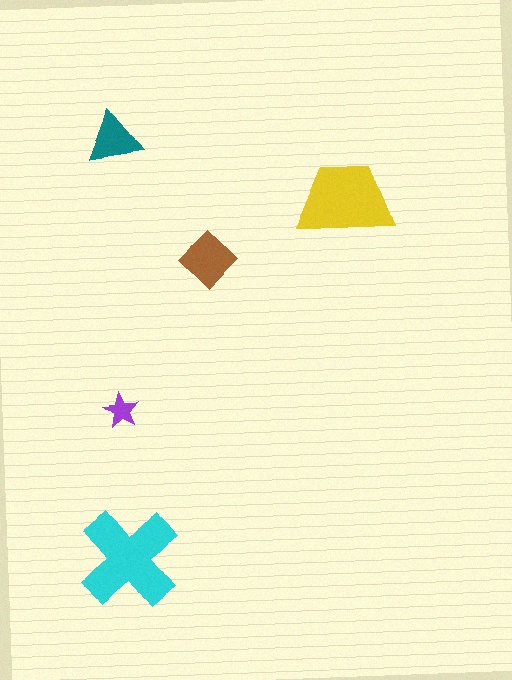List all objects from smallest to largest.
The purple star, the teal triangle, the brown diamond, the yellow trapezoid, the cyan cross.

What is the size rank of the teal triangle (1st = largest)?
4th.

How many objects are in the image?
There are 5 objects in the image.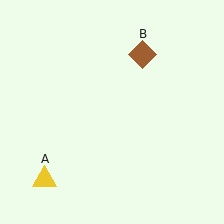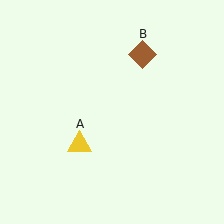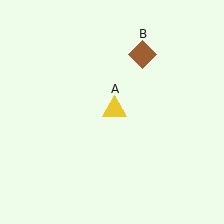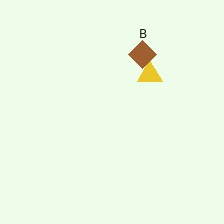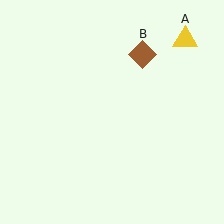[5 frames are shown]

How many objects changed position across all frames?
1 object changed position: yellow triangle (object A).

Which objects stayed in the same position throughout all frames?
Brown diamond (object B) remained stationary.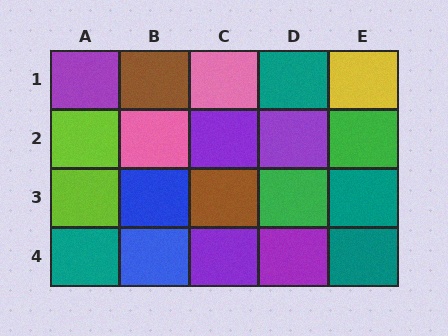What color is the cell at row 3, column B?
Blue.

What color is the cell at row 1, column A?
Purple.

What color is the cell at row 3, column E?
Teal.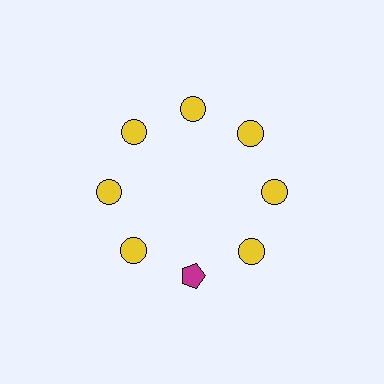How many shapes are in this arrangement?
There are 8 shapes arranged in a ring pattern.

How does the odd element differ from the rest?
It differs in both color (magenta instead of yellow) and shape (pentagon instead of circle).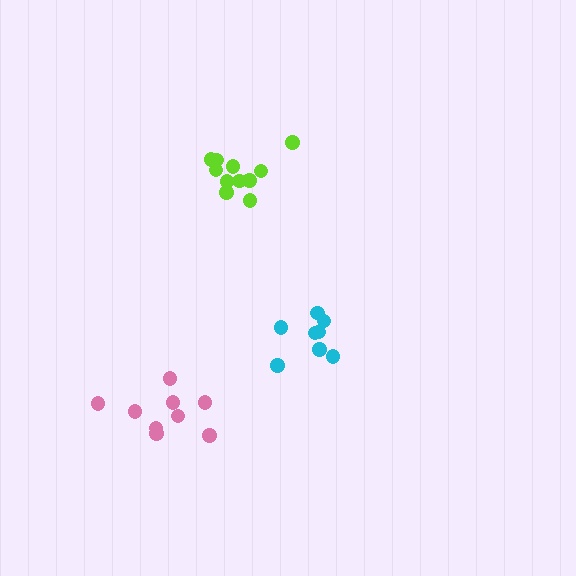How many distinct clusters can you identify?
There are 3 distinct clusters.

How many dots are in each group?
Group 1: 11 dots, Group 2: 9 dots, Group 3: 8 dots (28 total).